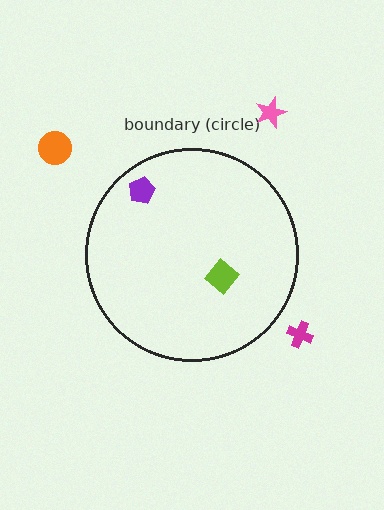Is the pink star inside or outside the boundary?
Outside.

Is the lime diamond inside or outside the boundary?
Inside.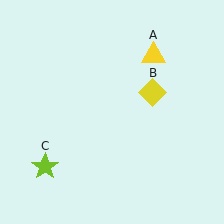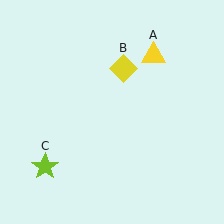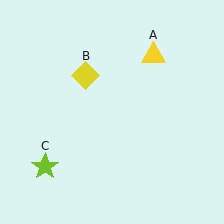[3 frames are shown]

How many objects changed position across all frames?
1 object changed position: yellow diamond (object B).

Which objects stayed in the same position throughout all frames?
Yellow triangle (object A) and lime star (object C) remained stationary.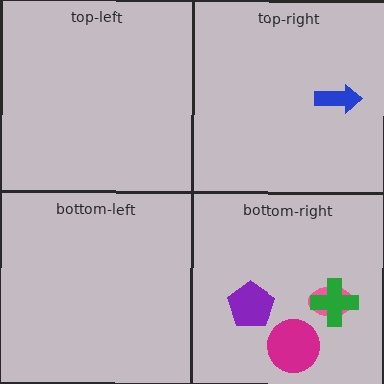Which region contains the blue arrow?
The top-right region.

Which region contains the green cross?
The bottom-right region.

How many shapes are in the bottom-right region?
4.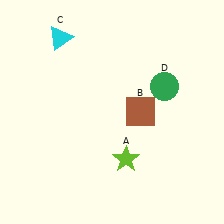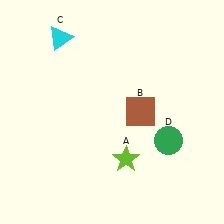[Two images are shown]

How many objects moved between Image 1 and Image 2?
1 object moved between the two images.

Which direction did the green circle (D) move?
The green circle (D) moved down.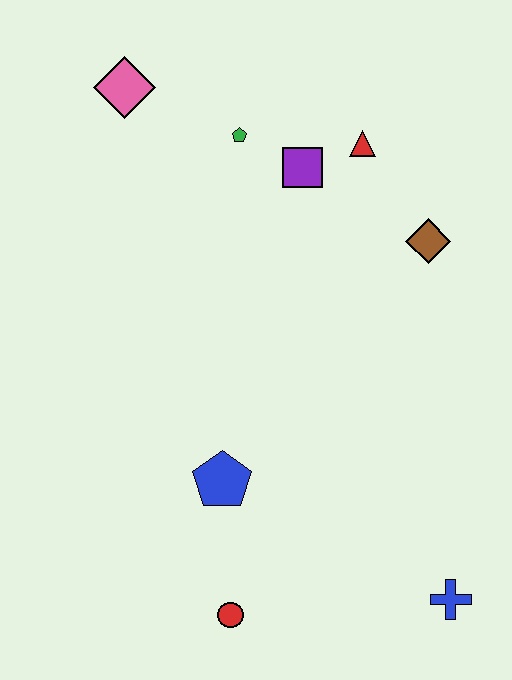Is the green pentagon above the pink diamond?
No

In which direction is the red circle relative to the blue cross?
The red circle is to the left of the blue cross.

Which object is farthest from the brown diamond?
The red circle is farthest from the brown diamond.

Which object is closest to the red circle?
The blue pentagon is closest to the red circle.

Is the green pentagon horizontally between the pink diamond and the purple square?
Yes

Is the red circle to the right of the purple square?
No